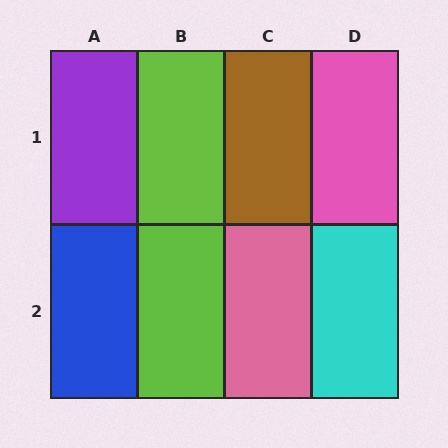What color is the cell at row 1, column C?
Brown.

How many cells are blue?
1 cell is blue.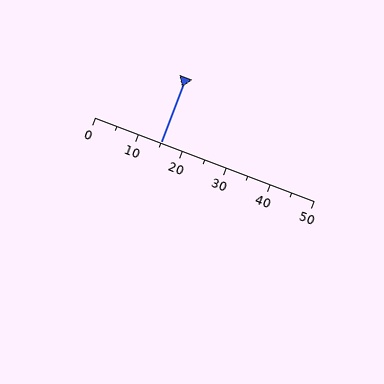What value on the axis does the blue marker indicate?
The marker indicates approximately 15.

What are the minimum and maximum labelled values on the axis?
The axis runs from 0 to 50.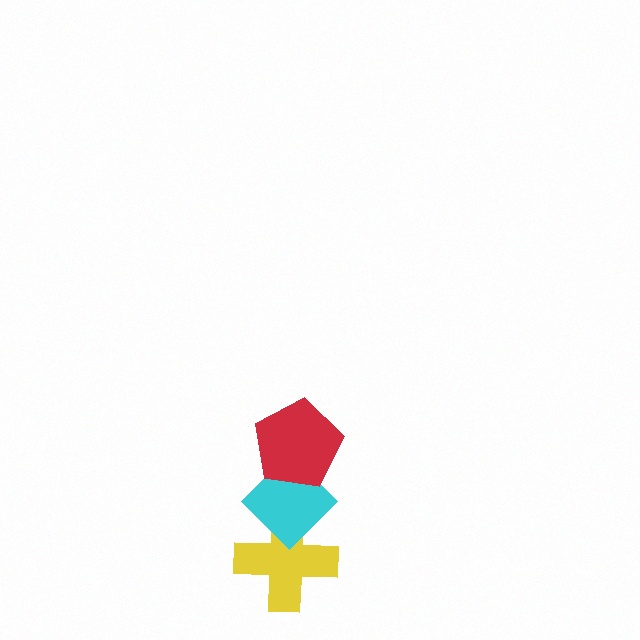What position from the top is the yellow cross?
The yellow cross is 3rd from the top.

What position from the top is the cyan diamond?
The cyan diamond is 2nd from the top.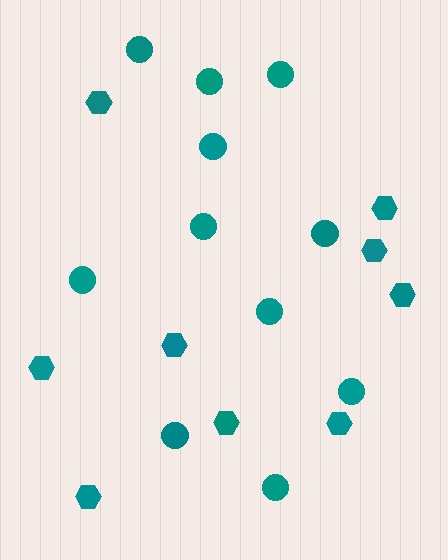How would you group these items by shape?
There are 2 groups: one group of hexagons (9) and one group of circles (11).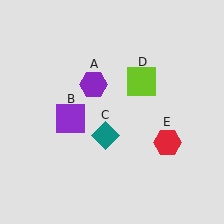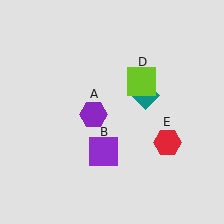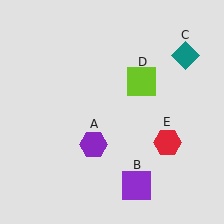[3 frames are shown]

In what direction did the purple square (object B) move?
The purple square (object B) moved down and to the right.